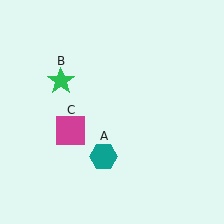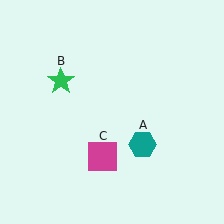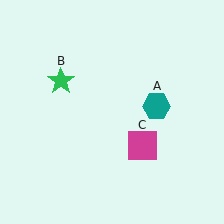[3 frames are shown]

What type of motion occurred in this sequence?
The teal hexagon (object A), magenta square (object C) rotated counterclockwise around the center of the scene.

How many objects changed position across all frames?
2 objects changed position: teal hexagon (object A), magenta square (object C).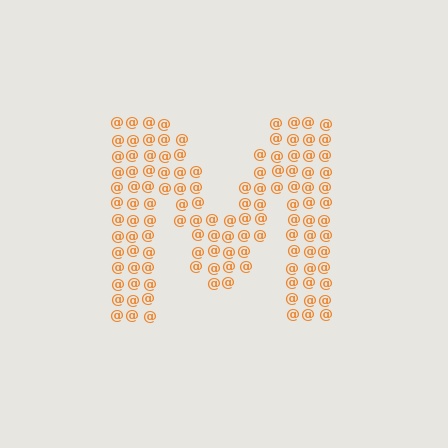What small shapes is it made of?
It is made of small at signs.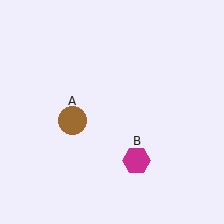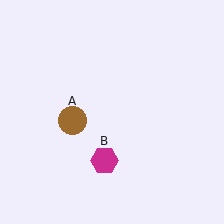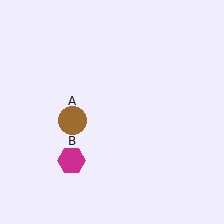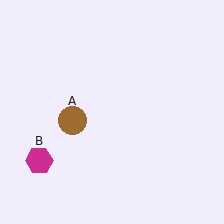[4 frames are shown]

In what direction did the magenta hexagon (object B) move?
The magenta hexagon (object B) moved left.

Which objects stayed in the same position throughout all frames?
Brown circle (object A) remained stationary.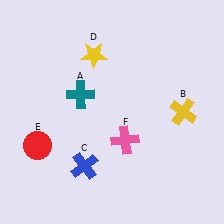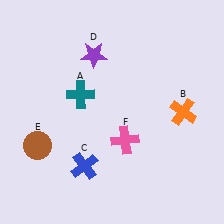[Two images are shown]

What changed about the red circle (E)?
In Image 1, E is red. In Image 2, it changed to brown.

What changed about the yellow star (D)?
In Image 1, D is yellow. In Image 2, it changed to purple.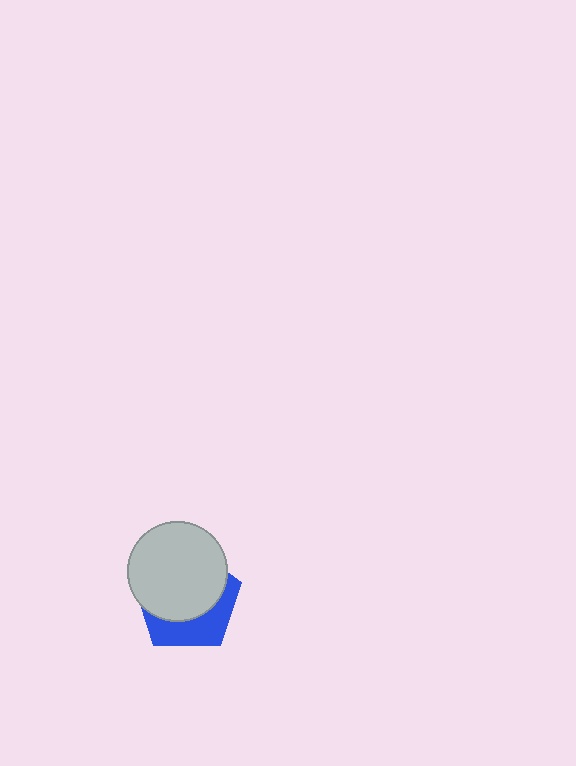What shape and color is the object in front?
The object in front is a light gray circle.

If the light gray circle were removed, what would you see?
You would see the complete blue pentagon.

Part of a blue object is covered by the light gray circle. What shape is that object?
It is a pentagon.